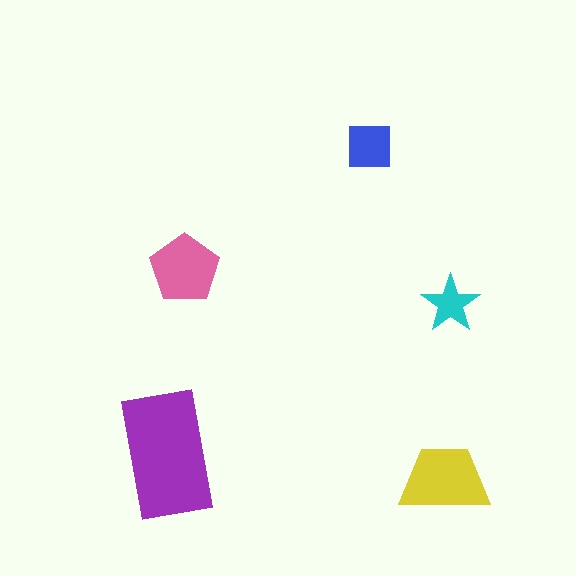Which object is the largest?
The purple rectangle.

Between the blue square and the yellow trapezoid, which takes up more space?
The yellow trapezoid.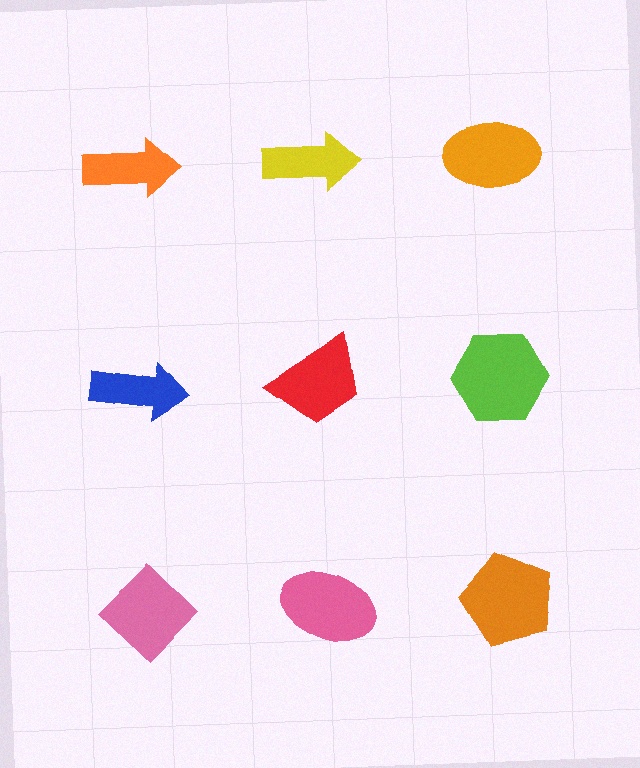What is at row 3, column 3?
An orange pentagon.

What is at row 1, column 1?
An orange arrow.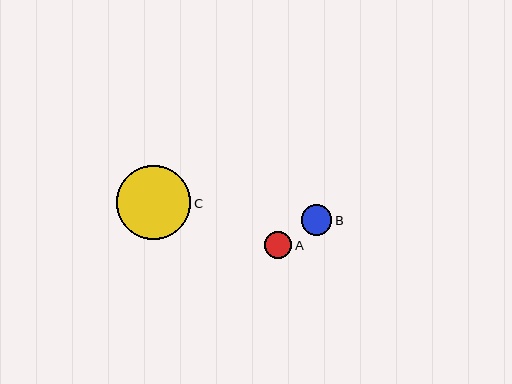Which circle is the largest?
Circle C is the largest with a size of approximately 75 pixels.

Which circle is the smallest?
Circle A is the smallest with a size of approximately 27 pixels.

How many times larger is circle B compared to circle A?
Circle B is approximately 1.1 times the size of circle A.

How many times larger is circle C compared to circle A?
Circle C is approximately 2.7 times the size of circle A.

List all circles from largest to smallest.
From largest to smallest: C, B, A.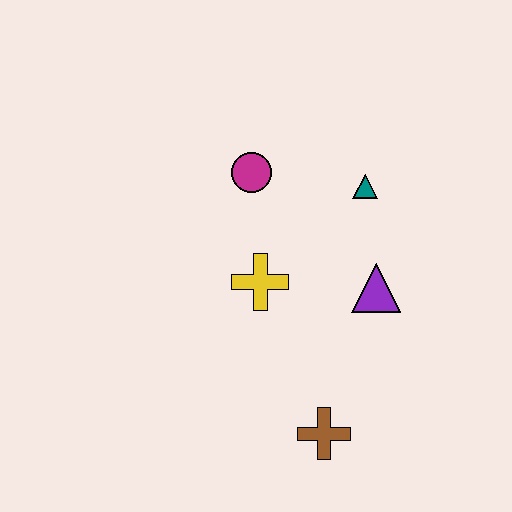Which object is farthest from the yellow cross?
The brown cross is farthest from the yellow cross.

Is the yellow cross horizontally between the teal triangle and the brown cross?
No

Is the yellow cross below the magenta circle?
Yes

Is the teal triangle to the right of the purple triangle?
No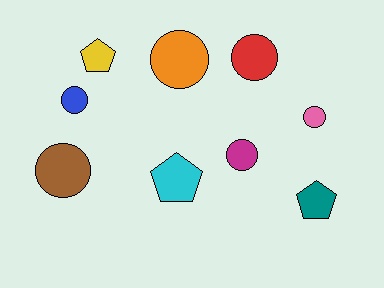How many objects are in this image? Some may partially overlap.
There are 9 objects.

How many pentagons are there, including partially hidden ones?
There are 3 pentagons.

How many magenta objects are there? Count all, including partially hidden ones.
There is 1 magenta object.